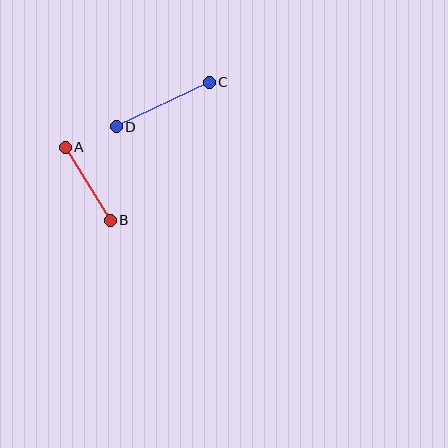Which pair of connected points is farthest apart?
Points C and D are farthest apart.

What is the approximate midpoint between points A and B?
The midpoint is at approximately (88, 184) pixels.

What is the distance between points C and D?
The distance is approximately 103 pixels.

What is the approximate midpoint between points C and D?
The midpoint is at approximately (163, 105) pixels.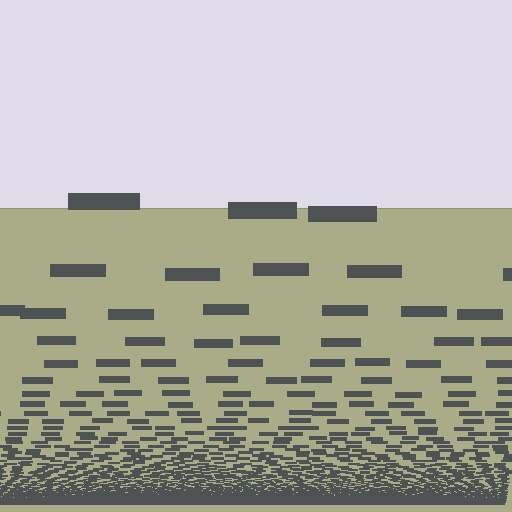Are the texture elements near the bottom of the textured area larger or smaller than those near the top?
Smaller. The gradient is inverted — elements near the bottom are smaller and denser.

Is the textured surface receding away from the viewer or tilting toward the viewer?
The surface appears to tilt toward the viewer. Texture elements get larger and sparser toward the top.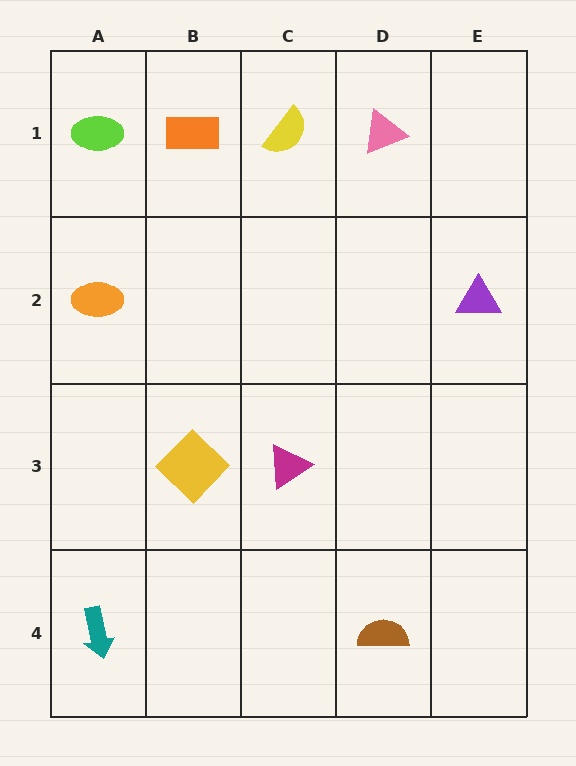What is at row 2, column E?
A purple triangle.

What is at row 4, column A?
A teal arrow.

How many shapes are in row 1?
4 shapes.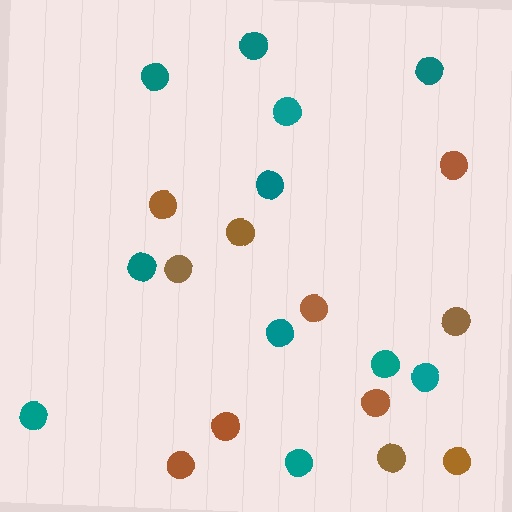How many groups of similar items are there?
There are 2 groups: one group of teal circles (11) and one group of brown circles (11).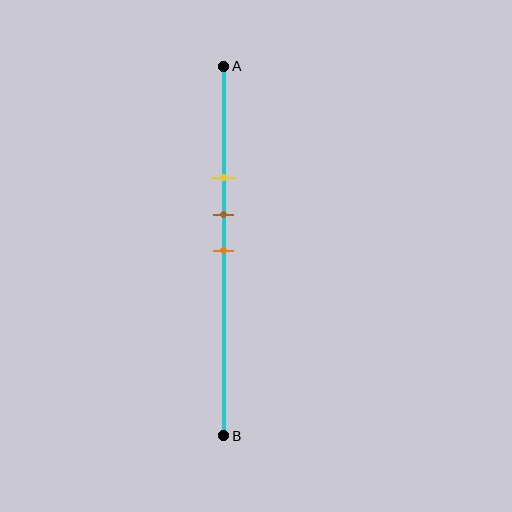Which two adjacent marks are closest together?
The brown and orange marks are the closest adjacent pair.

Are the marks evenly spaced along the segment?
Yes, the marks are approximately evenly spaced.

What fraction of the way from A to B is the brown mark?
The brown mark is approximately 40% (0.4) of the way from A to B.